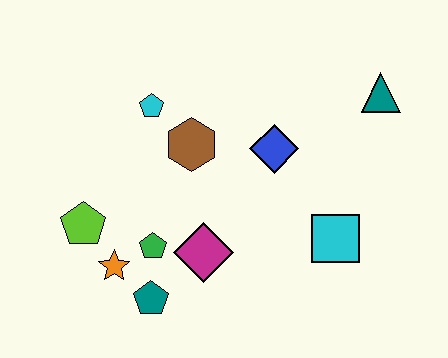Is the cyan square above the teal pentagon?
Yes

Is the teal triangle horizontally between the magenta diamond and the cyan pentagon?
No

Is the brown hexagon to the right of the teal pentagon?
Yes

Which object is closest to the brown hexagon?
The cyan pentagon is closest to the brown hexagon.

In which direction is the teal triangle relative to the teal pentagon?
The teal triangle is to the right of the teal pentagon.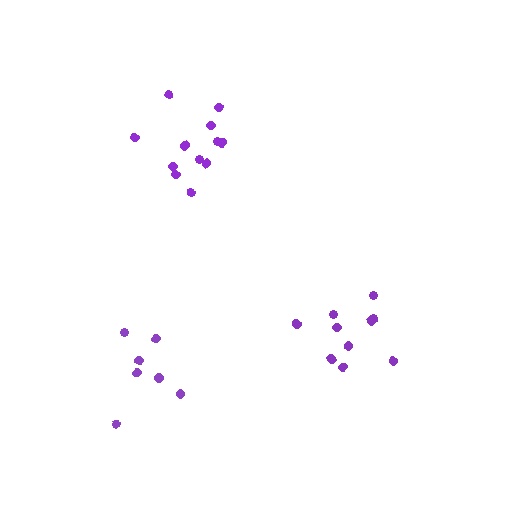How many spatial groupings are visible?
There are 3 spatial groupings.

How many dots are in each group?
Group 1: 12 dots, Group 2: 10 dots, Group 3: 7 dots (29 total).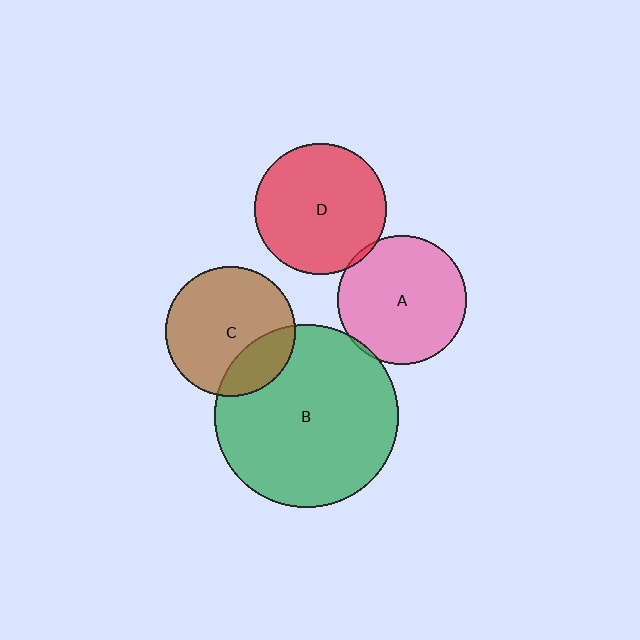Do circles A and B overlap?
Yes.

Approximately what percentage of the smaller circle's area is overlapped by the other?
Approximately 5%.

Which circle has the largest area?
Circle B (green).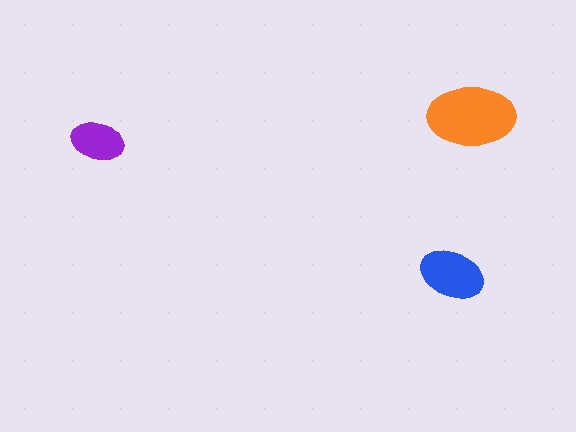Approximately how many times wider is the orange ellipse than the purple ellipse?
About 1.5 times wider.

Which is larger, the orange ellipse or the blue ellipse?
The orange one.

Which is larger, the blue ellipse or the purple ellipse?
The blue one.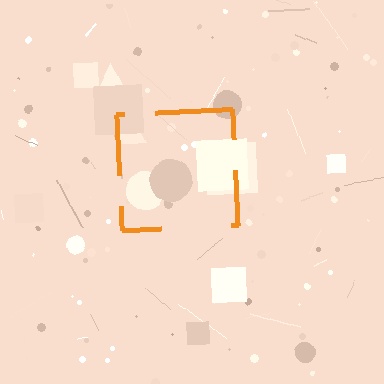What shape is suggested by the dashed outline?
The dashed outline suggests a square.